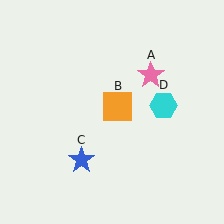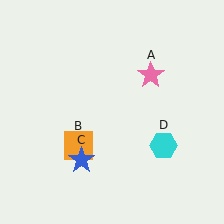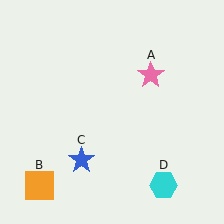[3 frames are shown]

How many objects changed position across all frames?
2 objects changed position: orange square (object B), cyan hexagon (object D).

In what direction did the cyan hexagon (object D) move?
The cyan hexagon (object D) moved down.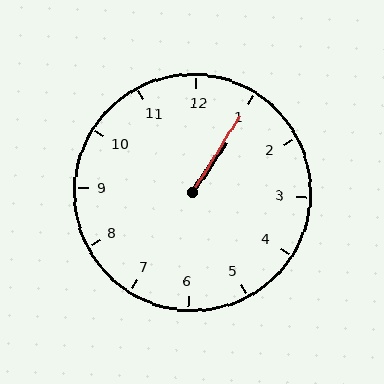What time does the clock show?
1:05.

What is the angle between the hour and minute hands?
Approximately 2 degrees.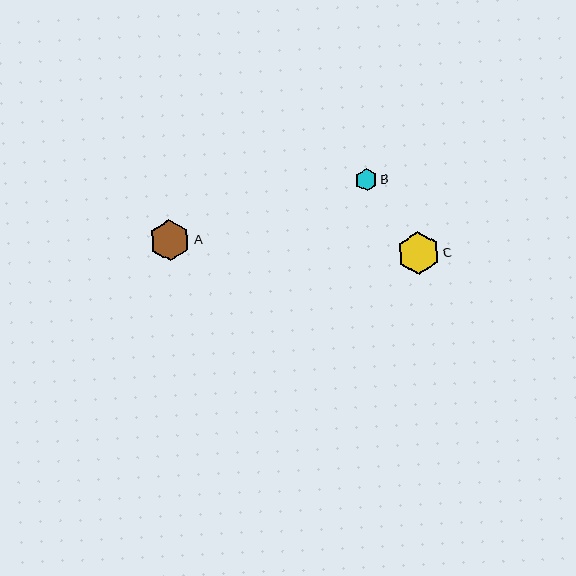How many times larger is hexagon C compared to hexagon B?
Hexagon C is approximately 1.9 times the size of hexagon B.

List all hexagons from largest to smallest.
From largest to smallest: C, A, B.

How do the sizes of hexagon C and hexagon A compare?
Hexagon C and hexagon A are approximately the same size.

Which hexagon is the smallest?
Hexagon B is the smallest with a size of approximately 22 pixels.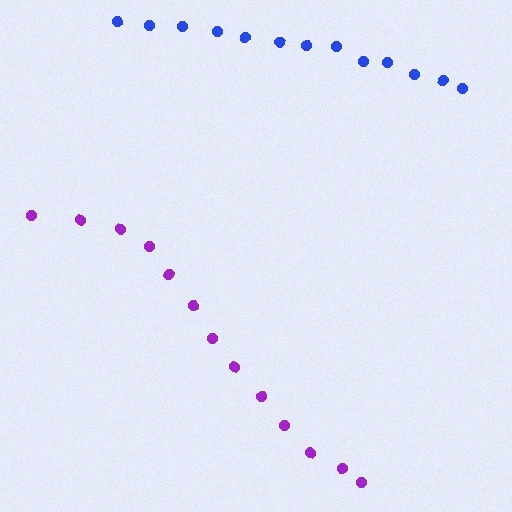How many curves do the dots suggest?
There are 2 distinct paths.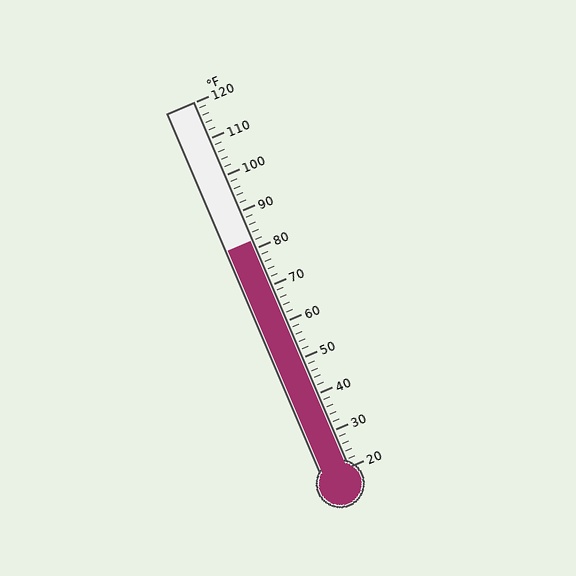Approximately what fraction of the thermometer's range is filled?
The thermometer is filled to approximately 60% of its range.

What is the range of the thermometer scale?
The thermometer scale ranges from 20°F to 120°F.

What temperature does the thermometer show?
The thermometer shows approximately 82°F.